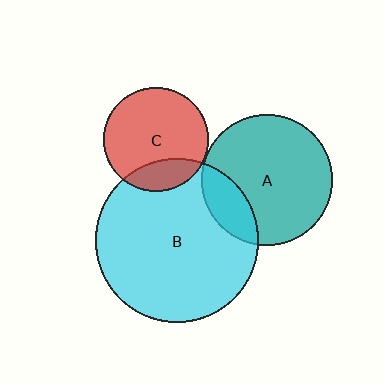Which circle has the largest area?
Circle B (cyan).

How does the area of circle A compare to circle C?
Approximately 1.6 times.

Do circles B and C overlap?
Yes.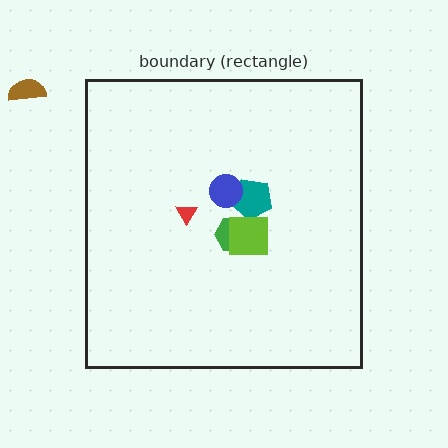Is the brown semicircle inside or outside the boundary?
Outside.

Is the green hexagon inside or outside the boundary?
Inside.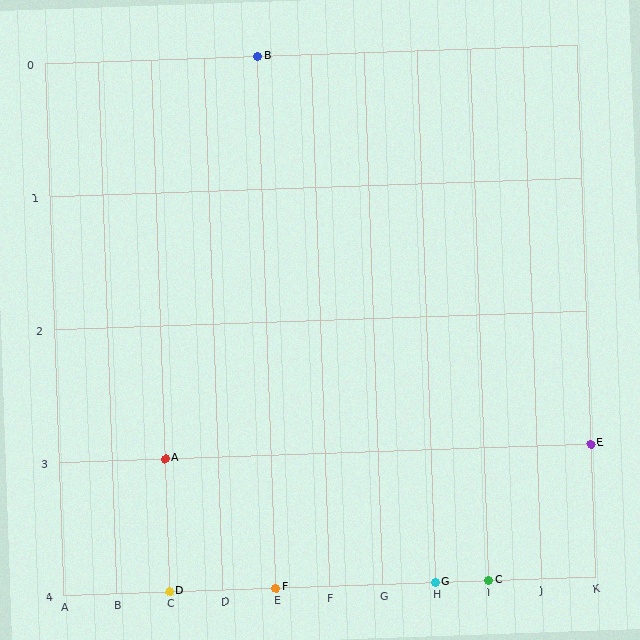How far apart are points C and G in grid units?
Points C and G are 1 column apart.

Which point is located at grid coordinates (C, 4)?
Point D is at (C, 4).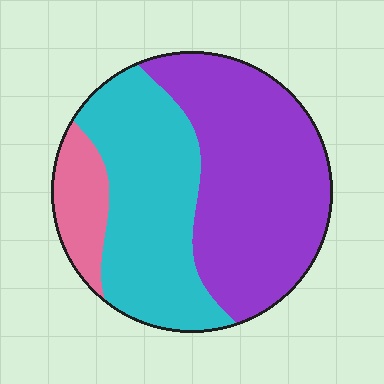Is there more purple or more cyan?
Purple.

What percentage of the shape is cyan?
Cyan covers 39% of the shape.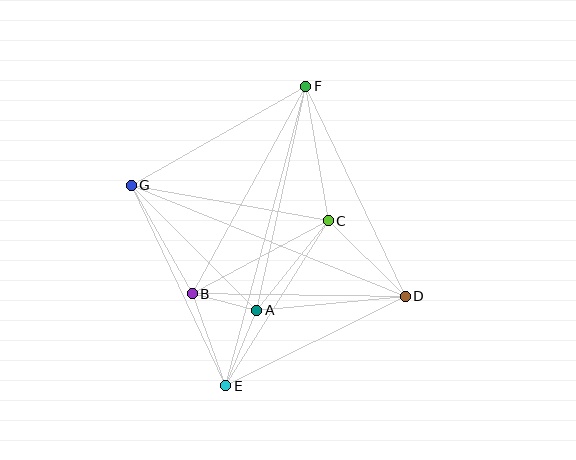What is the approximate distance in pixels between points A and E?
The distance between A and E is approximately 82 pixels.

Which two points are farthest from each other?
Points E and F are farthest from each other.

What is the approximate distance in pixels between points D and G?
The distance between D and G is approximately 296 pixels.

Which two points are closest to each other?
Points A and B are closest to each other.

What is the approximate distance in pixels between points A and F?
The distance between A and F is approximately 229 pixels.